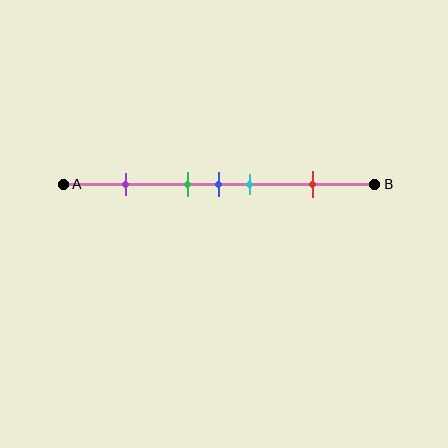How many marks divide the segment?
There are 5 marks dividing the segment.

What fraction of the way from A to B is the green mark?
The green mark is approximately 40% (0.4) of the way from A to B.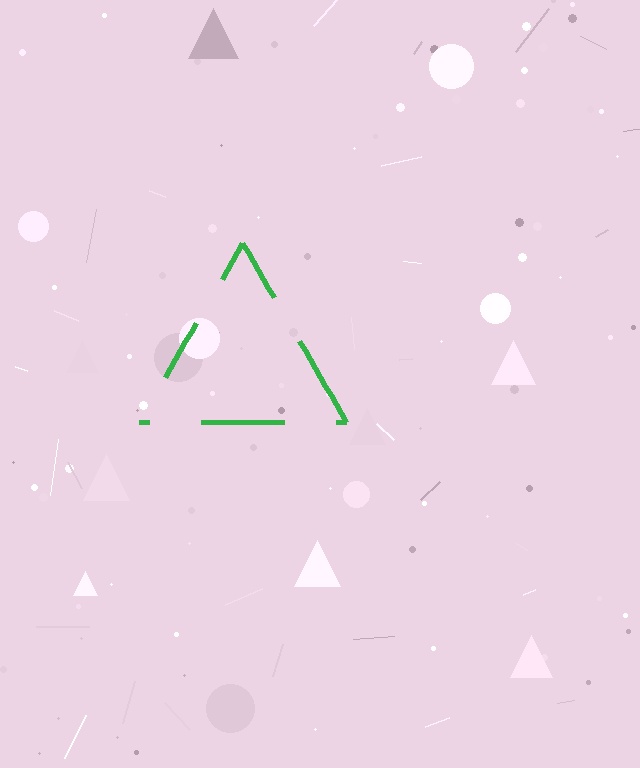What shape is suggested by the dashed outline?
The dashed outline suggests a triangle.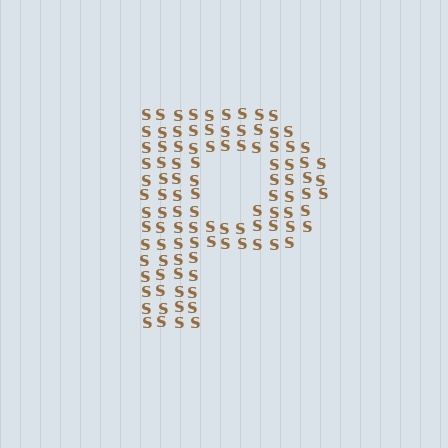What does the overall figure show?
The overall figure shows the letter P.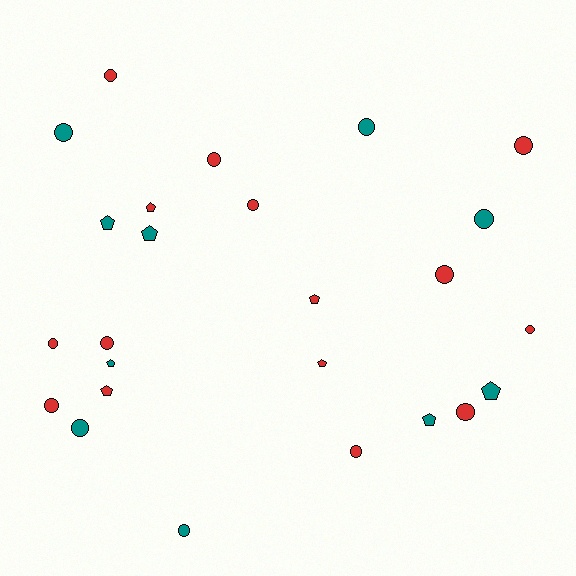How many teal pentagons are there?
There are 5 teal pentagons.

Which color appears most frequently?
Red, with 15 objects.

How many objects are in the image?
There are 25 objects.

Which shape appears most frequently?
Circle, with 16 objects.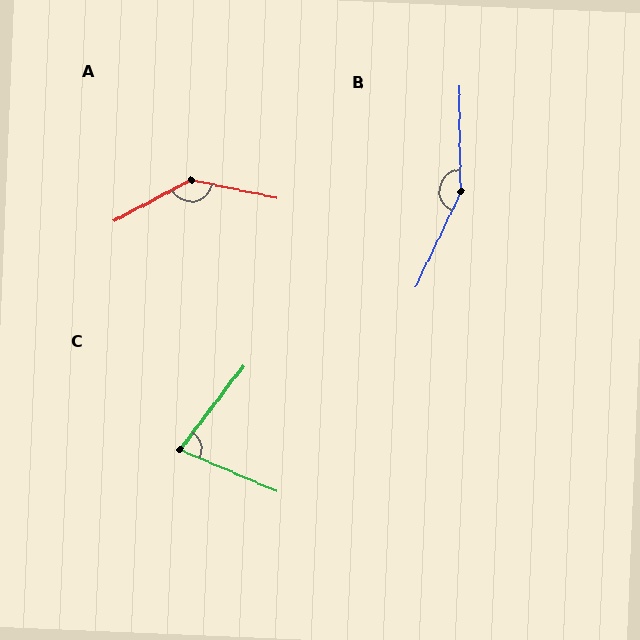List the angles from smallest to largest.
C (76°), A (140°), B (154°).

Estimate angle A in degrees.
Approximately 140 degrees.